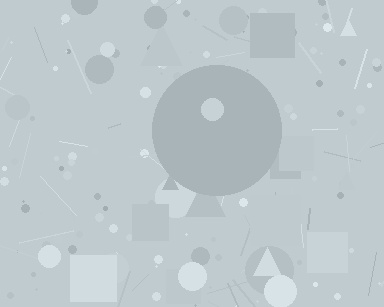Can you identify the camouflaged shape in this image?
The camouflaged shape is a circle.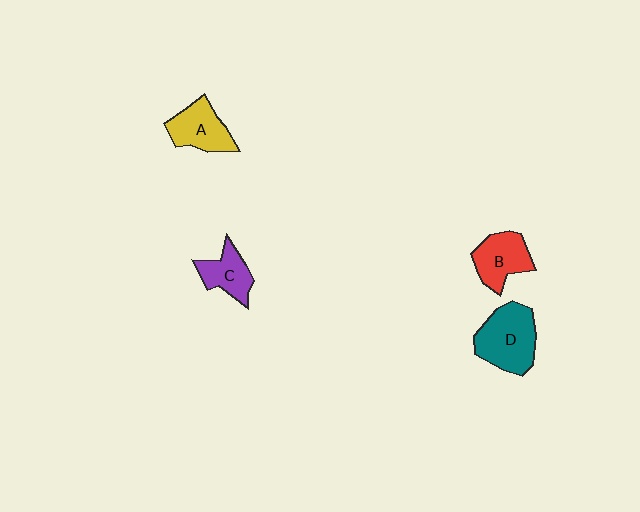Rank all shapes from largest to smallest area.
From largest to smallest: D (teal), B (red), A (yellow), C (purple).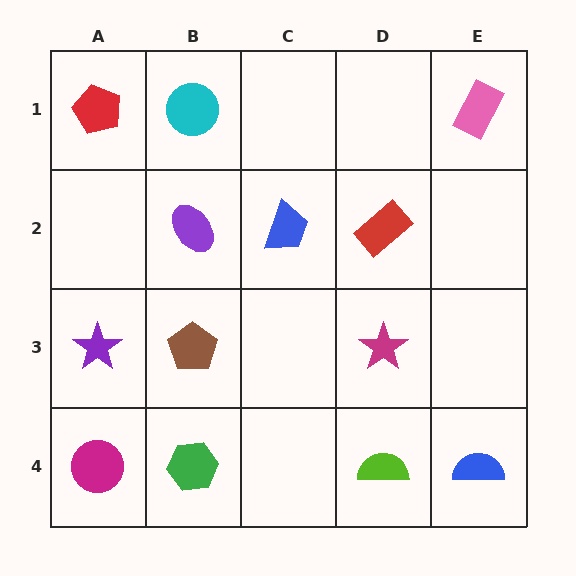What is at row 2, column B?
A purple ellipse.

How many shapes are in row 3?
3 shapes.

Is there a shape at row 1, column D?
No, that cell is empty.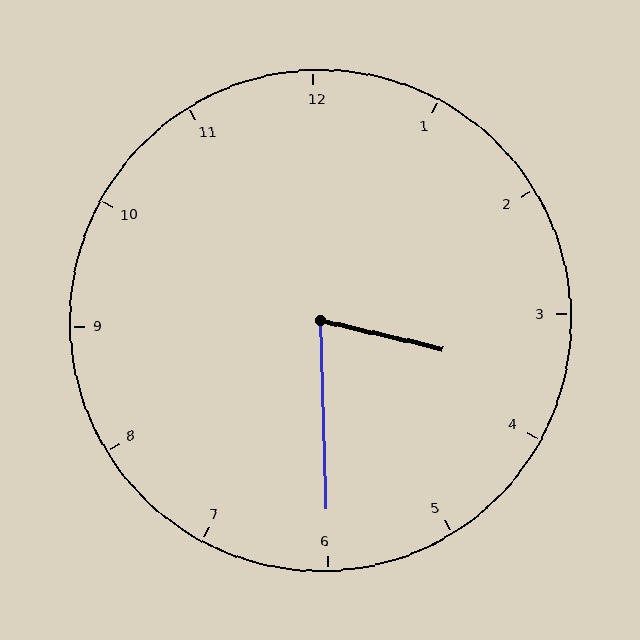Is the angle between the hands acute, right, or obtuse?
It is acute.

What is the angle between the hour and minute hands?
Approximately 75 degrees.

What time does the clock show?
3:30.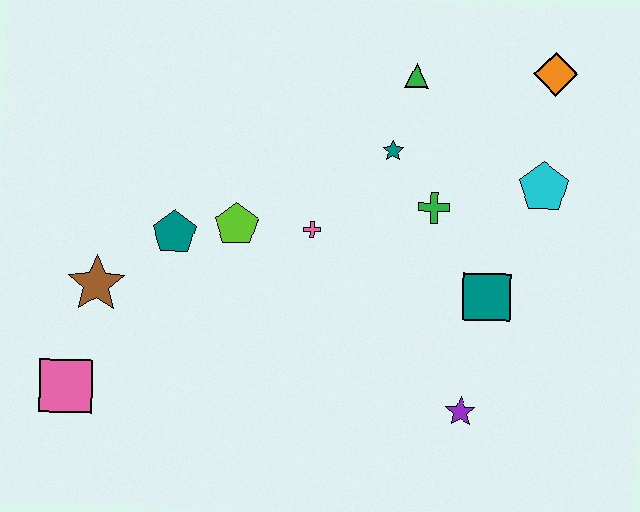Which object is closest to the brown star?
The teal pentagon is closest to the brown star.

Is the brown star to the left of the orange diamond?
Yes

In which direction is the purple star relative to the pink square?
The purple star is to the right of the pink square.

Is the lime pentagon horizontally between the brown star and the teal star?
Yes